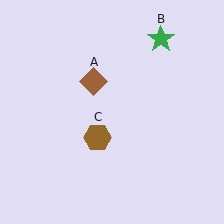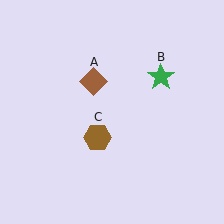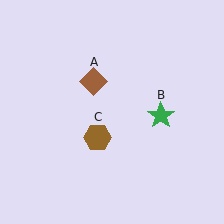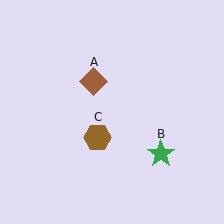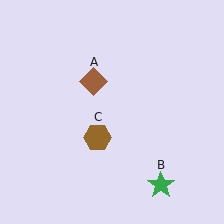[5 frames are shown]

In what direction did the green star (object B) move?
The green star (object B) moved down.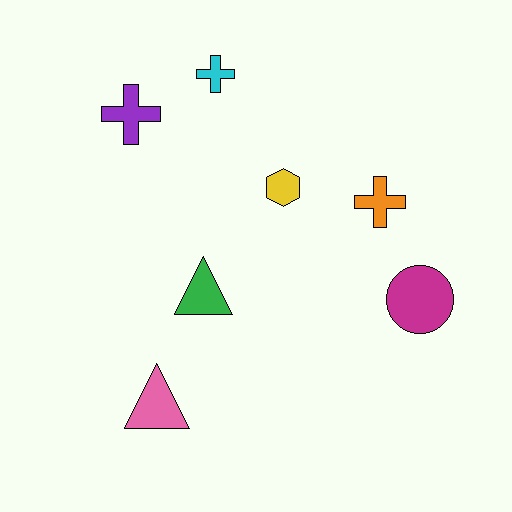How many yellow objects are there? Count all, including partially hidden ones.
There is 1 yellow object.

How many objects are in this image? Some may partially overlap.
There are 7 objects.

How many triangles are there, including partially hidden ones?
There are 2 triangles.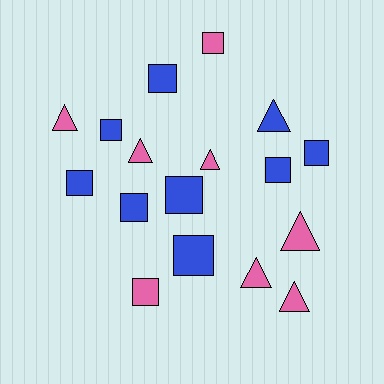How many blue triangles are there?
There is 1 blue triangle.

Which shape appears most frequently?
Square, with 10 objects.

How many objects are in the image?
There are 17 objects.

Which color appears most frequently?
Blue, with 9 objects.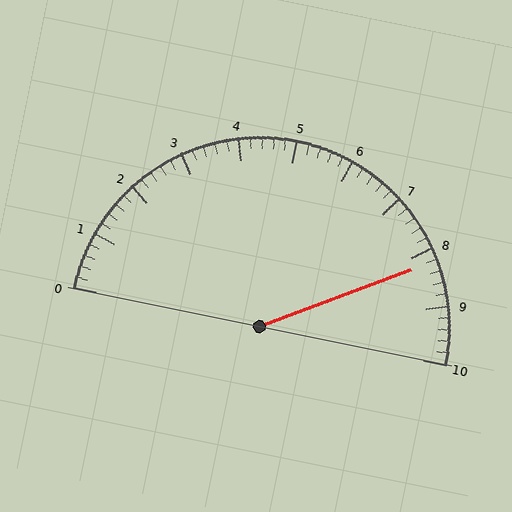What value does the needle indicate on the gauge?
The needle indicates approximately 8.2.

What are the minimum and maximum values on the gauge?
The gauge ranges from 0 to 10.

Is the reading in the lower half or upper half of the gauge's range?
The reading is in the upper half of the range (0 to 10).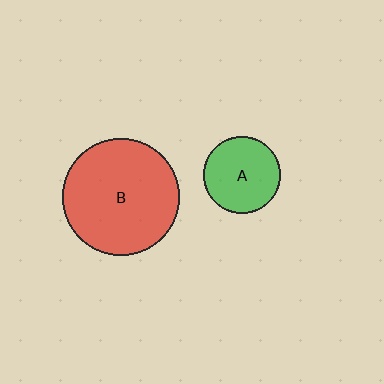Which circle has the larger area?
Circle B (red).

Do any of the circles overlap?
No, none of the circles overlap.